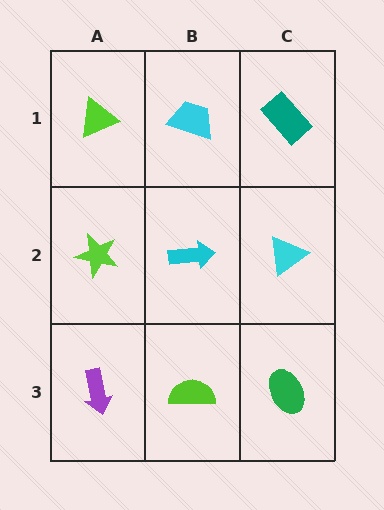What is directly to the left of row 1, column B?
A lime triangle.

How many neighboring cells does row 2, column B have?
4.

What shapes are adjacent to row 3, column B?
A cyan arrow (row 2, column B), a purple arrow (row 3, column A), a green ellipse (row 3, column C).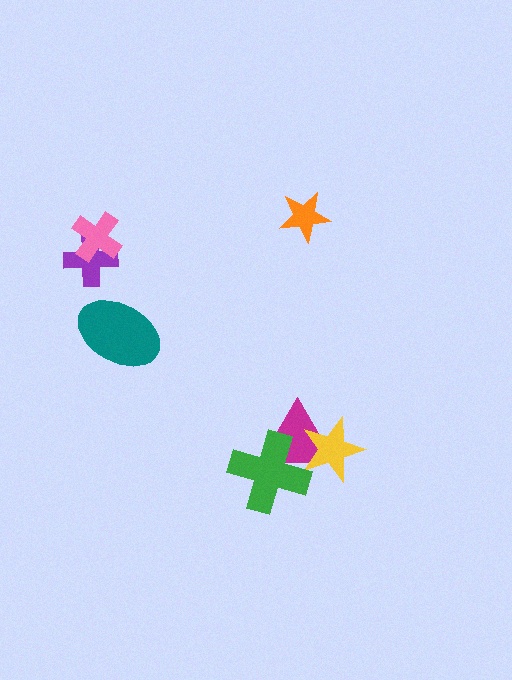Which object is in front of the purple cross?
The pink cross is in front of the purple cross.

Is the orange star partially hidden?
No, no other shape covers it.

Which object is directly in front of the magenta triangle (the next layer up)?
The yellow star is directly in front of the magenta triangle.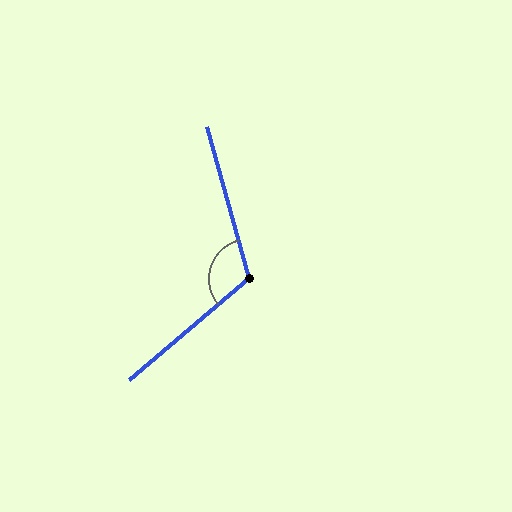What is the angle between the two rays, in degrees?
Approximately 115 degrees.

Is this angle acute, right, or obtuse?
It is obtuse.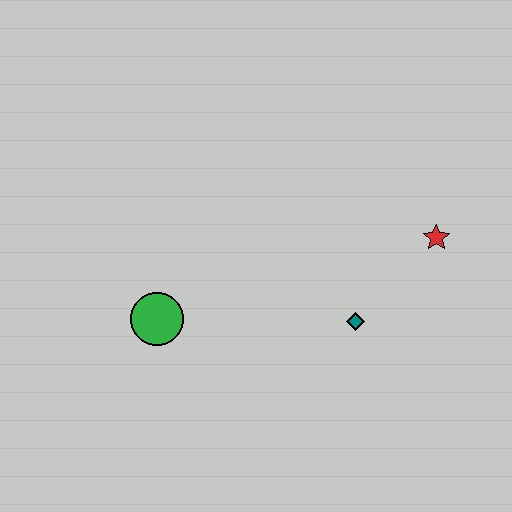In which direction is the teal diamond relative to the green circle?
The teal diamond is to the right of the green circle.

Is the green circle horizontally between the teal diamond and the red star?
No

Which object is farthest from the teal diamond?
The green circle is farthest from the teal diamond.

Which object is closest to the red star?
The teal diamond is closest to the red star.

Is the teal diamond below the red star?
Yes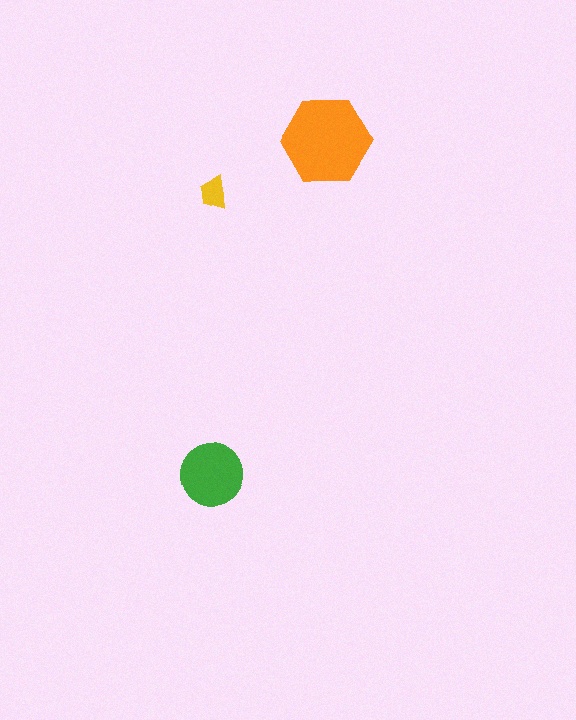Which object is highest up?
The orange hexagon is topmost.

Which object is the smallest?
The yellow trapezoid.